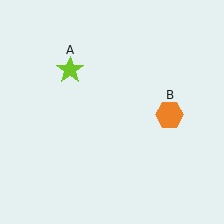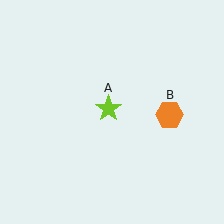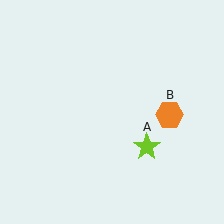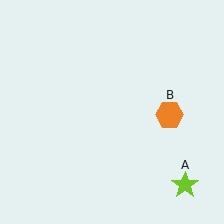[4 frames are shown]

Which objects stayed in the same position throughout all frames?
Orange hexagon (object B) remained stationary.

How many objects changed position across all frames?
1 object changed position: lime star (object A).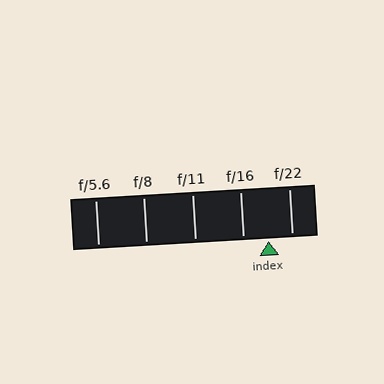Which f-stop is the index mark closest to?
The index mark is closest to f/22.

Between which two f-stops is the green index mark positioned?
The index mark is between f/16 and f/22.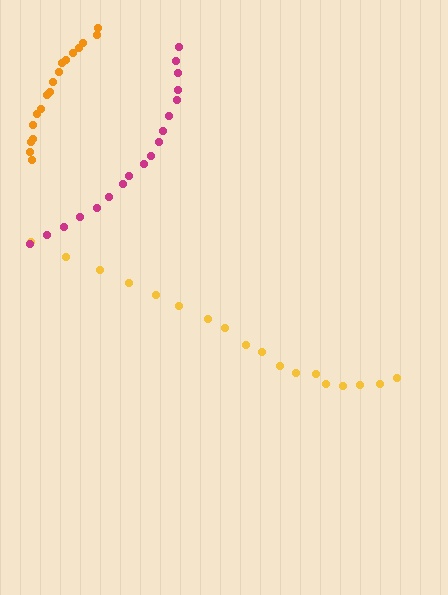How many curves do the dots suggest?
There are 3 distinct paths.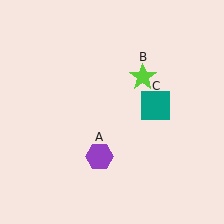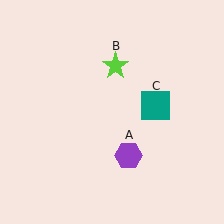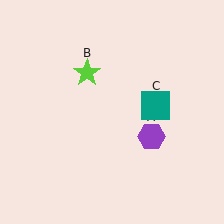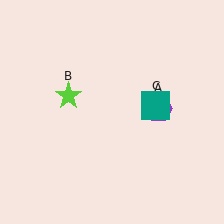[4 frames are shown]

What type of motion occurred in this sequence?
The purple hexagon (object A), lime star (object B) rotated counterclockwise around the center of the scene.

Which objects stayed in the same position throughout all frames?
Teal square (object C) remained stationary.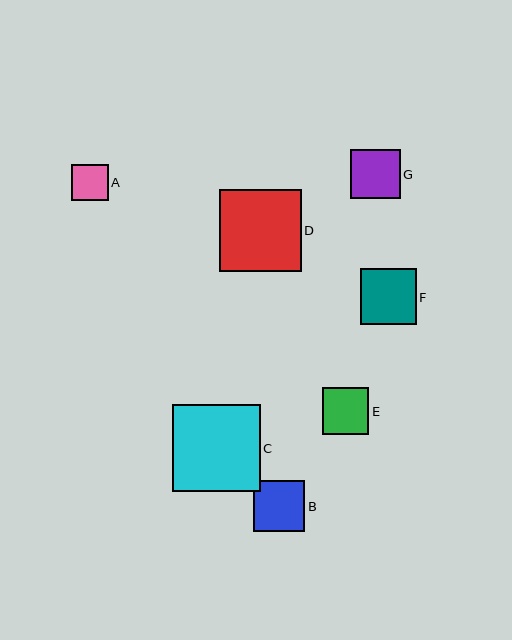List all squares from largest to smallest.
From largest to smallest: C, D, F, B, G, E, A.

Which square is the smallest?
Square A is the smallest with a size of approximately 37 pixels.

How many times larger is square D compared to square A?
Square D is approximately 2.2 times the size of square A.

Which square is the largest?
Square C is the largest with a size of approximately 88 pixels.